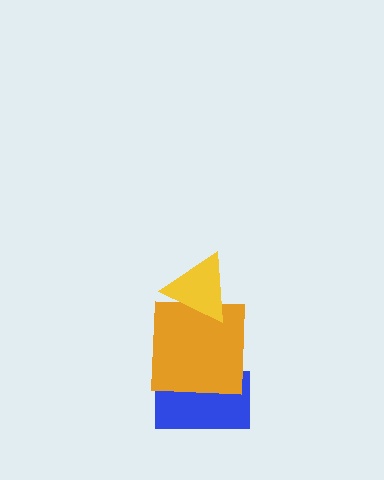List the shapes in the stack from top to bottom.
From top to bottom: the yellow triangle, the orange square, the blue rectangle.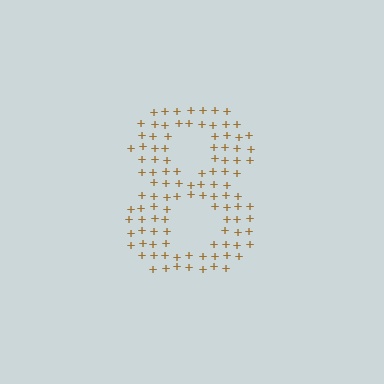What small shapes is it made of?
It is made of small plus signs.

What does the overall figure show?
The overall figure shows the digit 8.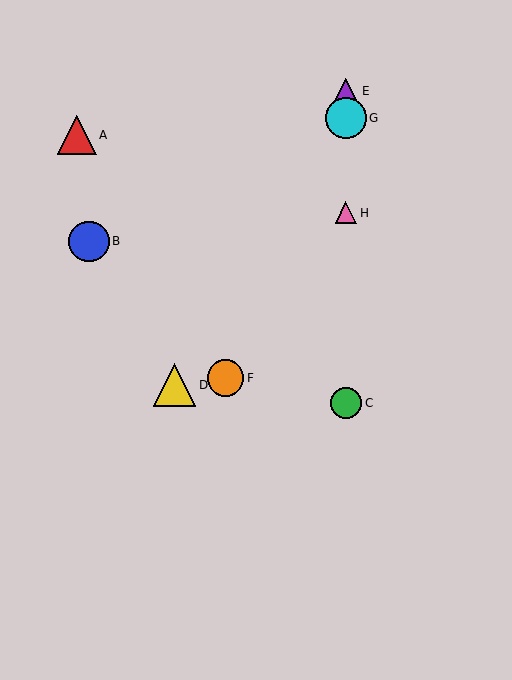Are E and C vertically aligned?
Yes, both are at x≈346.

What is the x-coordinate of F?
Object F is at x≈225.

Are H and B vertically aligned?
No, H is at x≈346 and B is at x≈89.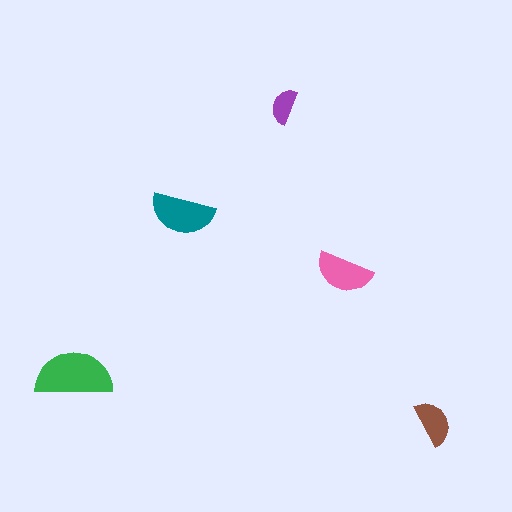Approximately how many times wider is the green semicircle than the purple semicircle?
About 2 times wider.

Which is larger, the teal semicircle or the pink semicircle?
The teal one.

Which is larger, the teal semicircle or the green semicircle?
The green one.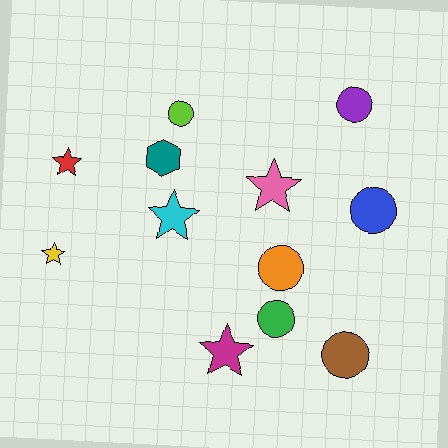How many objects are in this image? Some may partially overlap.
There are 12 objects.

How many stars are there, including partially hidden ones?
There are 5 stars.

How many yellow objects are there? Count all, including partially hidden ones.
There is 1 yellow object.